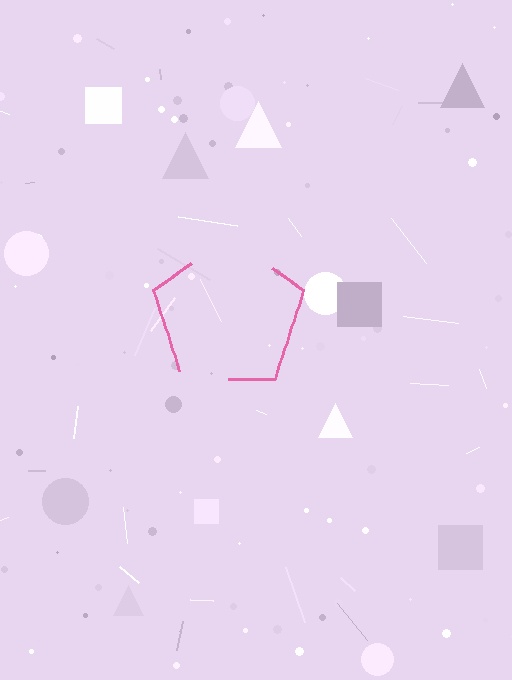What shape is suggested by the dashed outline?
The dashed outline suggests a pentagon.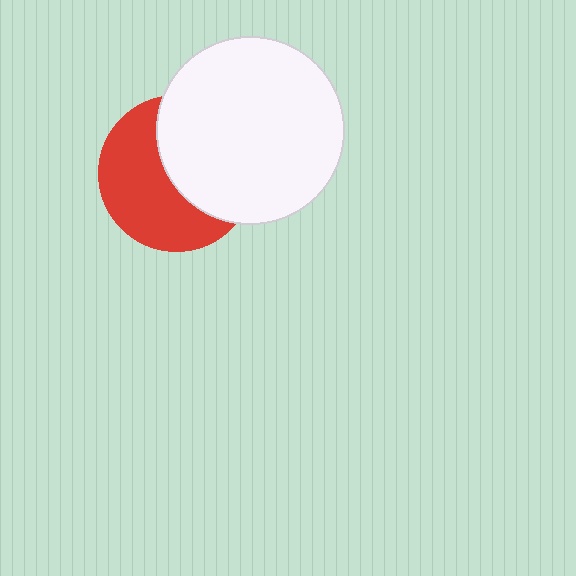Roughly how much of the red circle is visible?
About half of it is visible (roughly 52%).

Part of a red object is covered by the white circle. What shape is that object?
It is a circle.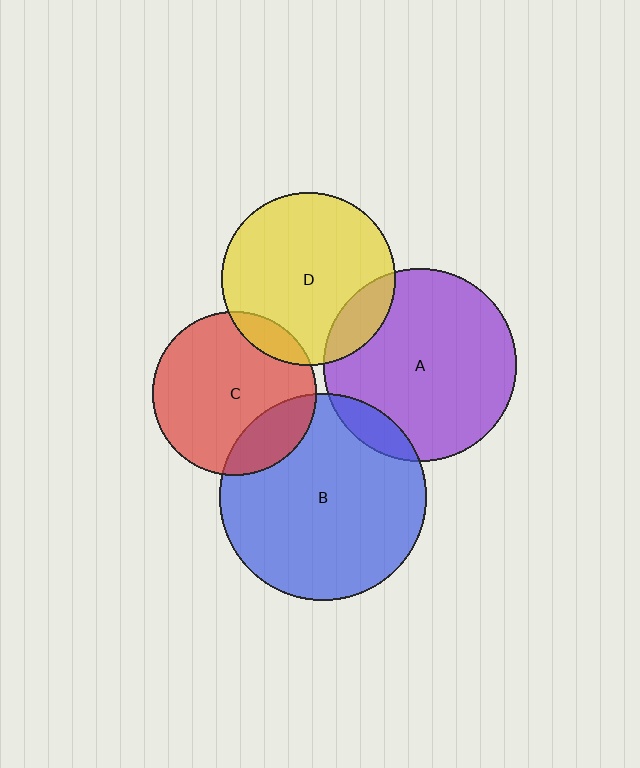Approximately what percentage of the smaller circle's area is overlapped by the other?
Approximately 10%.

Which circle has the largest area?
Circle B (blue).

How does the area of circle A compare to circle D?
Approximately 1.2 times.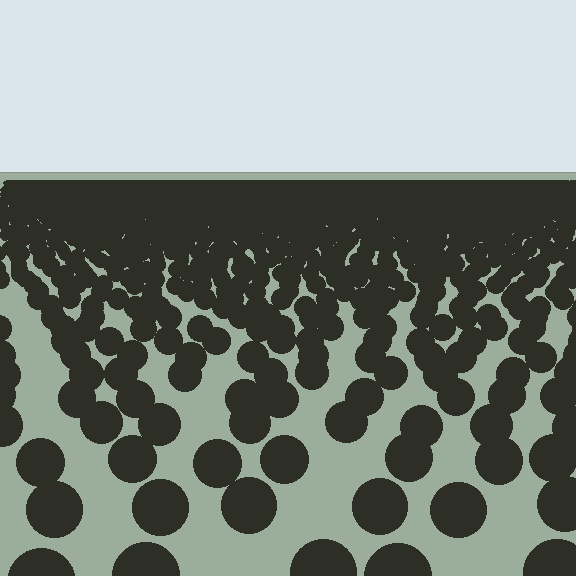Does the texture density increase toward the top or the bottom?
Density increases toward the top.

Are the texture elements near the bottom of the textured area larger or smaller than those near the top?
Larger. Near the bottom, elements are closer to the viewer and appear at a bigger on-screen size.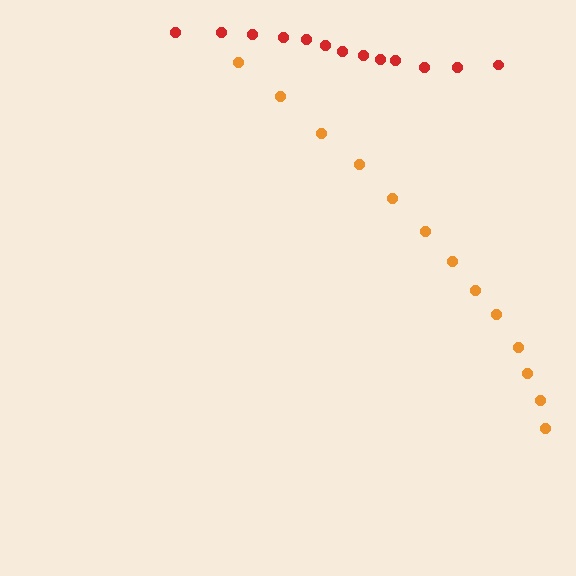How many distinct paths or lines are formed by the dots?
There are 2 distinct paths.